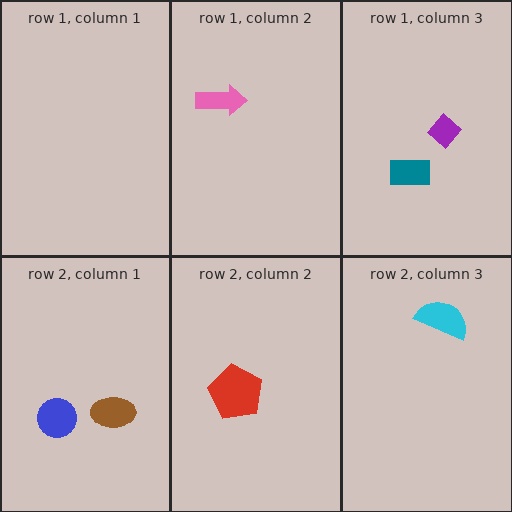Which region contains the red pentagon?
The row 2, column 2 region.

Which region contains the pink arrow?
The row 1, column 2 region.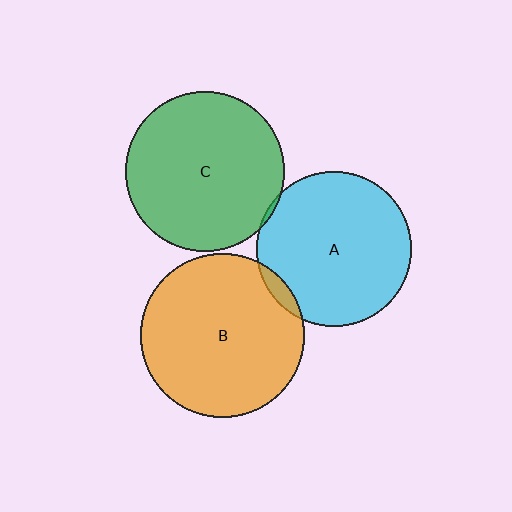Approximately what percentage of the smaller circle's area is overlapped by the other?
Approximately 5%.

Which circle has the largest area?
Circle B (orange).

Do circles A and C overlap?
Yes.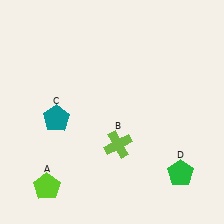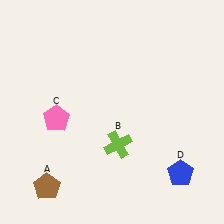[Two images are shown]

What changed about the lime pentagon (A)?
In Image 1, A is lime. In Image 2, it changed to brown.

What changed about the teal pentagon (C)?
In Image 1, C is teal. In Image 2, it changed to pink.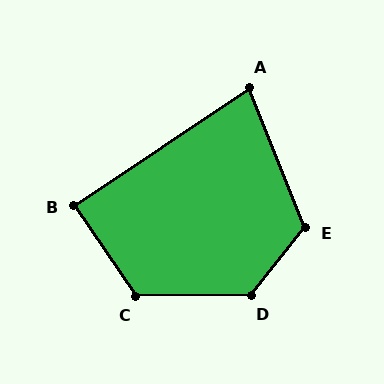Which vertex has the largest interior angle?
D, at approximately 129 degrees.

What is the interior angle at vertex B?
Approximately 90 degrees (approximately right).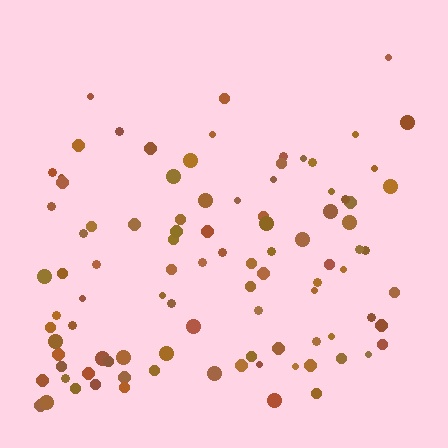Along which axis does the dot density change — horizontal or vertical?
Vertical.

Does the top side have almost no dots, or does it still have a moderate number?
Still a moderate number, just noticeably fewer than the bottom.